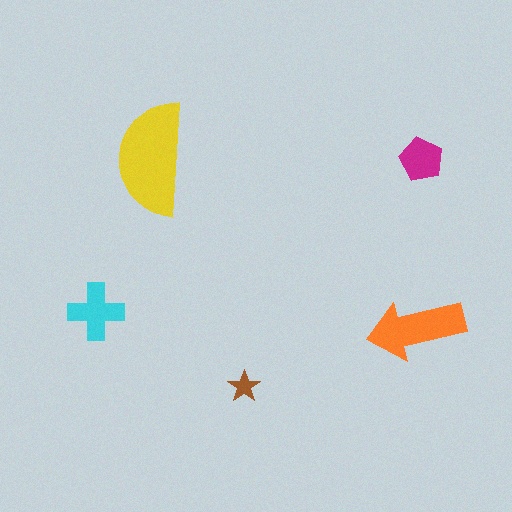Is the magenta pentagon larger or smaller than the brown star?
Larger.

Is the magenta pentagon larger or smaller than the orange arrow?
Smaller.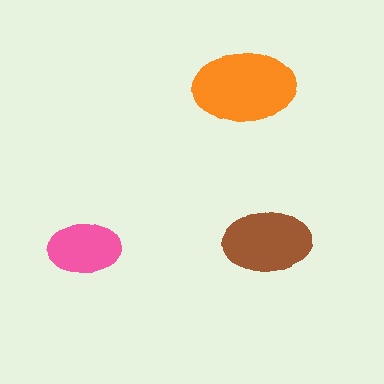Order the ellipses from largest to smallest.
the orange one, the brown one, the pink one.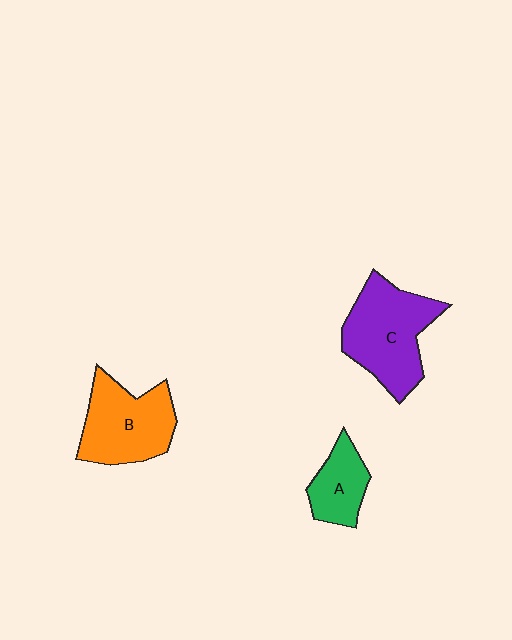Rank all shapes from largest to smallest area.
From largest to smallest: C (purple), B (orange), A (green).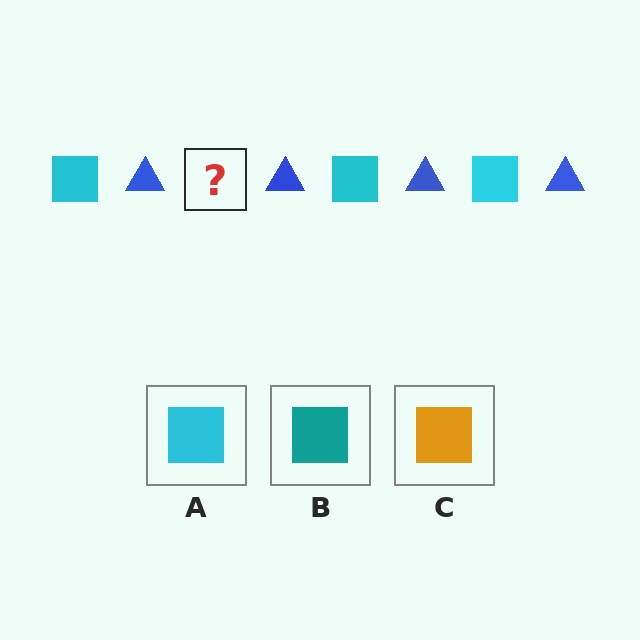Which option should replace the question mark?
Option A.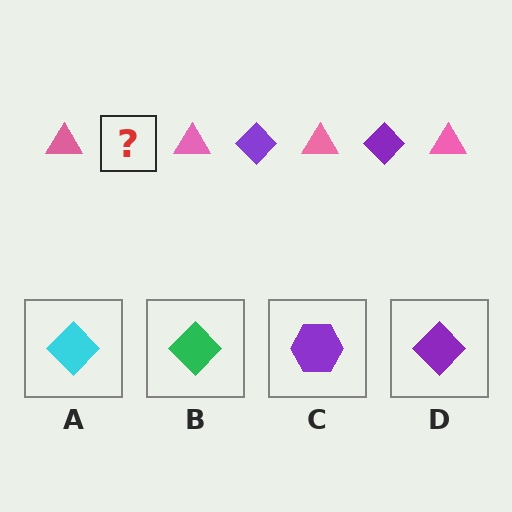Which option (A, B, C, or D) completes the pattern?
D.